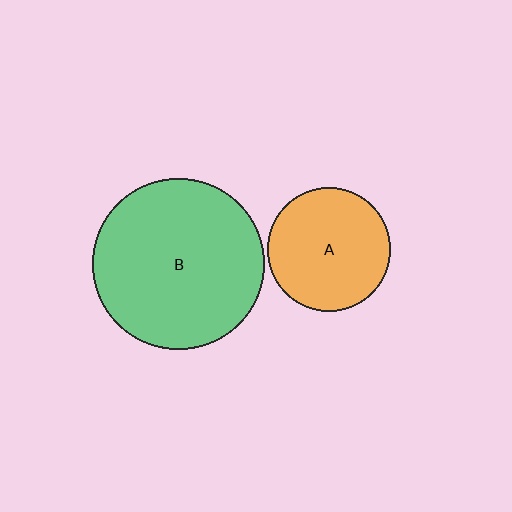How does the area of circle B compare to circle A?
Approximately 1.9 times.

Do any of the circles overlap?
No, none of the circles overlap.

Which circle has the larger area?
Circle B (green).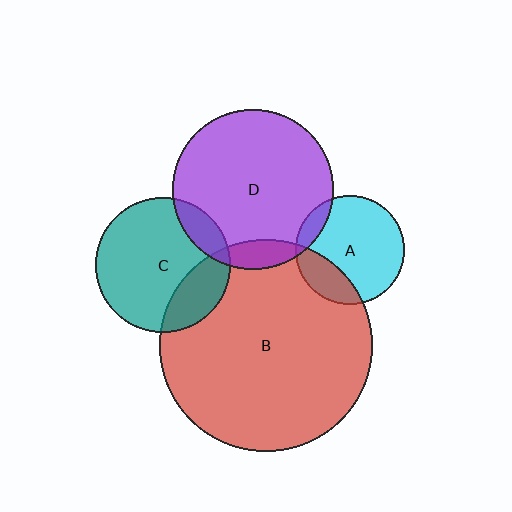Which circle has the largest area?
Circle B (red).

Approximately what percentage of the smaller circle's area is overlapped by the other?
Approximately 10%.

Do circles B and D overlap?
Yes.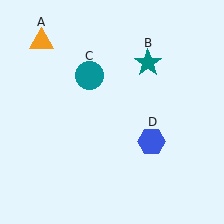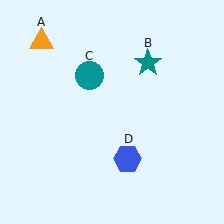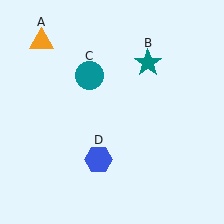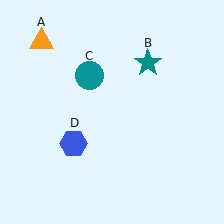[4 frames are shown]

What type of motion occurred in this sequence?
The blue hexagon (object D) rotated clockwise around the center of the scene.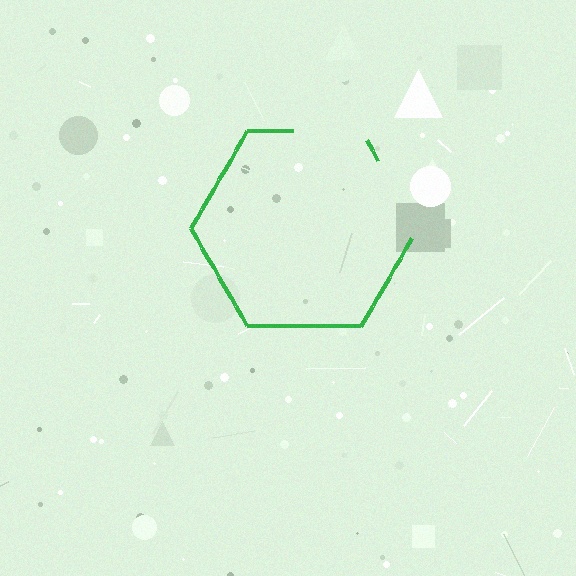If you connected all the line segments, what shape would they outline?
They would outline a hexagon.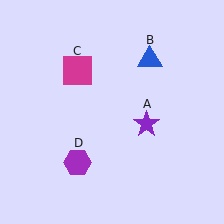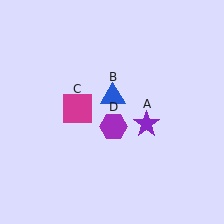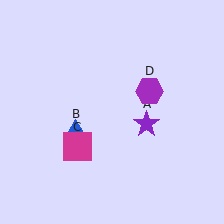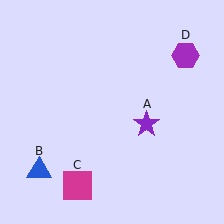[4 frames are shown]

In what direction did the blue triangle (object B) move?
The blue triangle (object B) moved down and to the left.